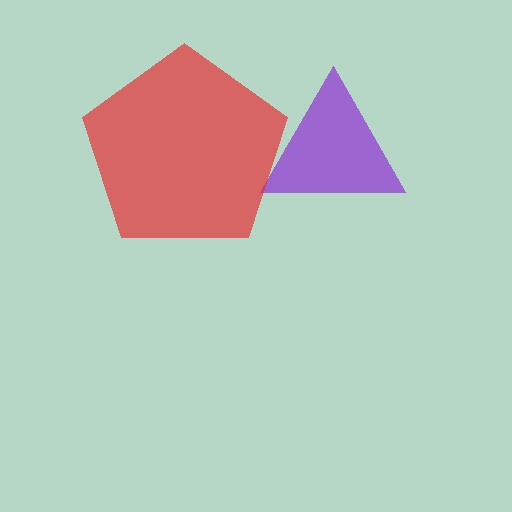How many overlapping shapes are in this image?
There are 2 overlapping shapes in the image.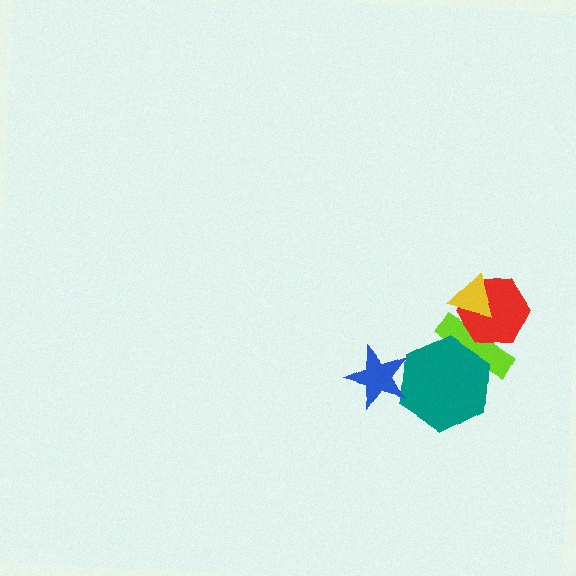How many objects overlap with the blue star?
1 object overlaps with the blue star.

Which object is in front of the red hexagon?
The yellow triangle is in front of the red hexagon.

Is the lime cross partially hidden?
Yes, it is partially covered by another shape.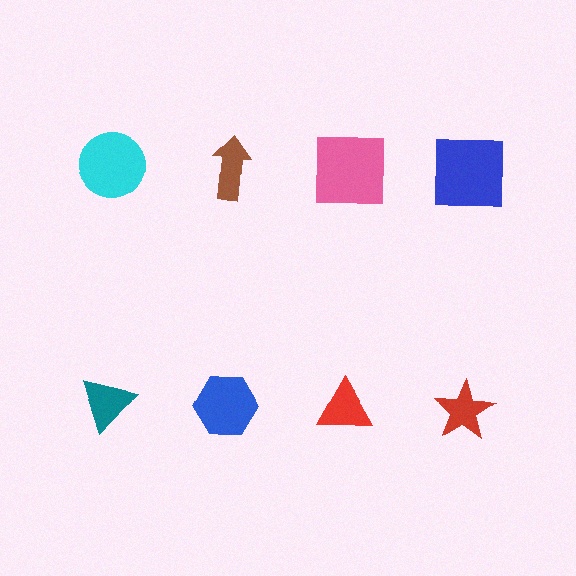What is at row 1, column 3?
A pink square.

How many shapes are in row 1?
4 shapes.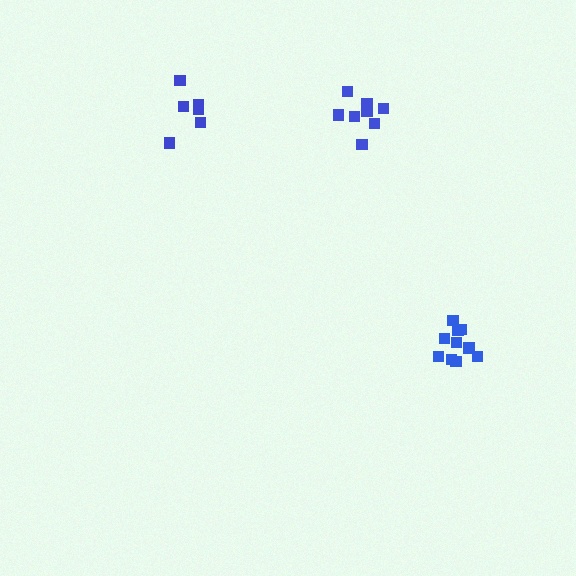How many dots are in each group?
Group 1: 10 dots, Group 2: 6 dots, Group 3: 8 dots (24 total).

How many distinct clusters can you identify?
There are 3 distinct clusters.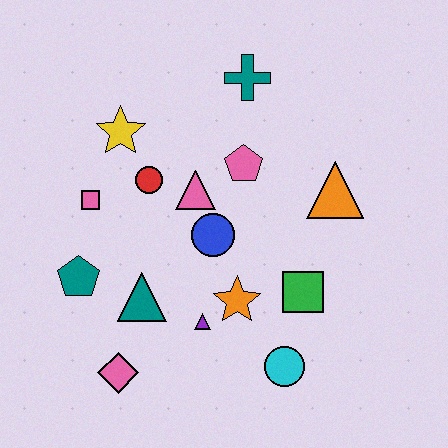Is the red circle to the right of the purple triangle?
No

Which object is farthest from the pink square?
The cyan circle is farthest from the pink square.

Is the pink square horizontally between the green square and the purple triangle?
No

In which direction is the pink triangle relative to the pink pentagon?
The pink triangle is to the left of the pink pentagon.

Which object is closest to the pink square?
The red circle is closest to the pink square.